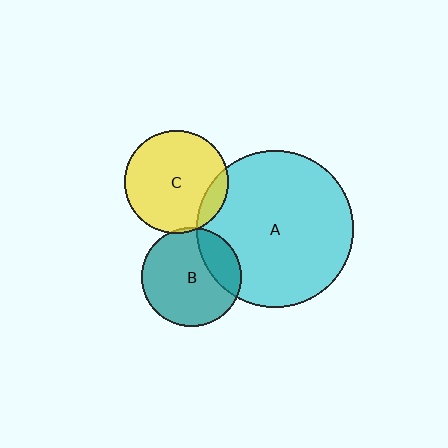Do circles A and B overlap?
Yes.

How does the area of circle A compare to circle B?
Approximately 2.5 times.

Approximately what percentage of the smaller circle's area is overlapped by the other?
Approximately 25%.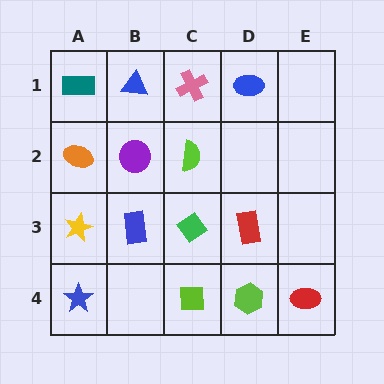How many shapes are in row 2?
3 shapes.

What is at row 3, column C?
A green diamond.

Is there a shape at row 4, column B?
No, that cell is empty.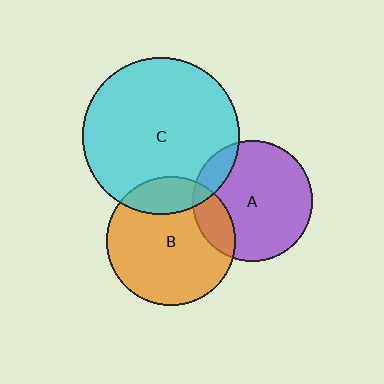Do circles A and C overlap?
Yes.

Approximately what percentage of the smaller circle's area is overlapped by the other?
Approximately 15%.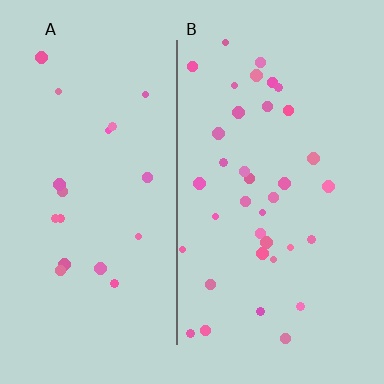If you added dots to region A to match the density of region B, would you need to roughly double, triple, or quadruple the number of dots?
Approximately double.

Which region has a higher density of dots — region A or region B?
B (the right).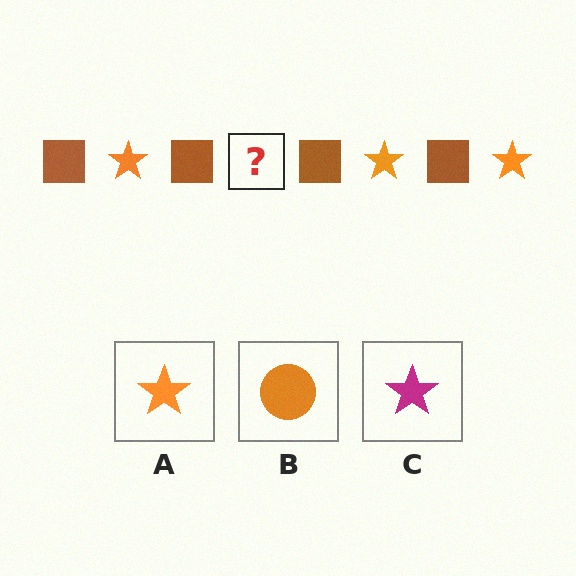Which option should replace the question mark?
Option A.